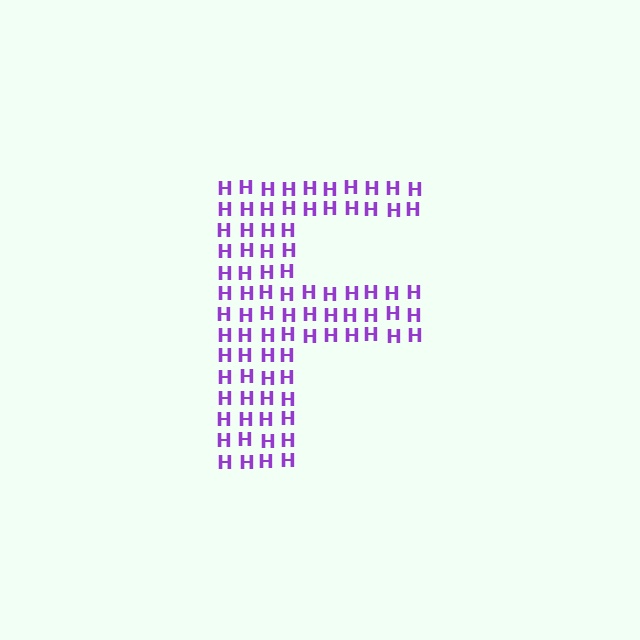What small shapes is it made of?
It is made of small letter H's.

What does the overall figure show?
The overall figure shows the letter F.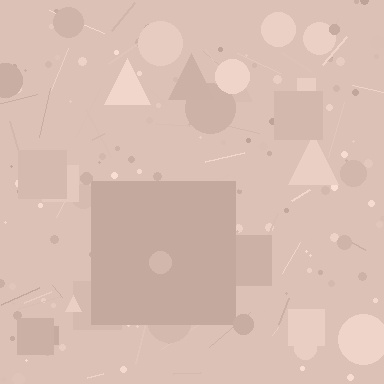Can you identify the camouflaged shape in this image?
The camouflaged shape is a square.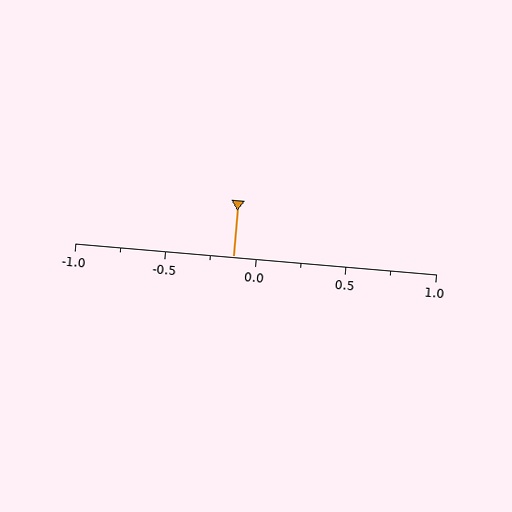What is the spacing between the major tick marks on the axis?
The major ticks are spaced 0.5 apart.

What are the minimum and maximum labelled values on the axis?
The axis runs from -1.0 to 1.0.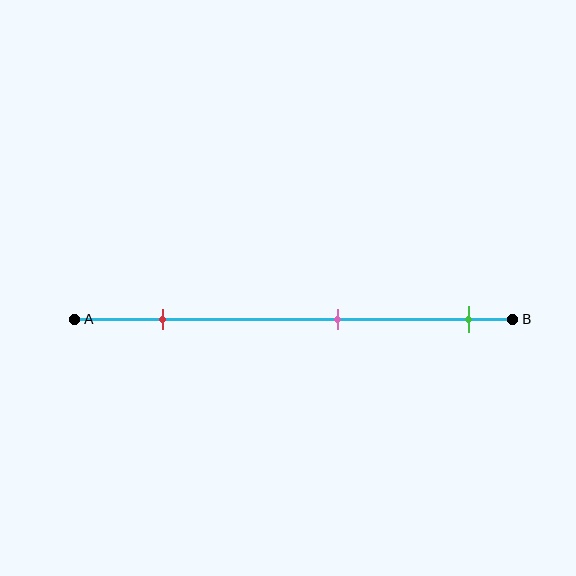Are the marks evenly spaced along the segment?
Yes, the marks are approximately evenly spaced.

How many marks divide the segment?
There are 3 marks dividing the segment.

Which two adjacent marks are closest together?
The pink and green marks are the closest adjacent pair.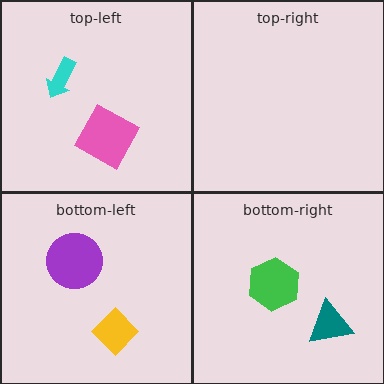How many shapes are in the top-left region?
2.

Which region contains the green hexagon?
The bottom-right region.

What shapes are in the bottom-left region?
The purple circle, the yellow diamond.